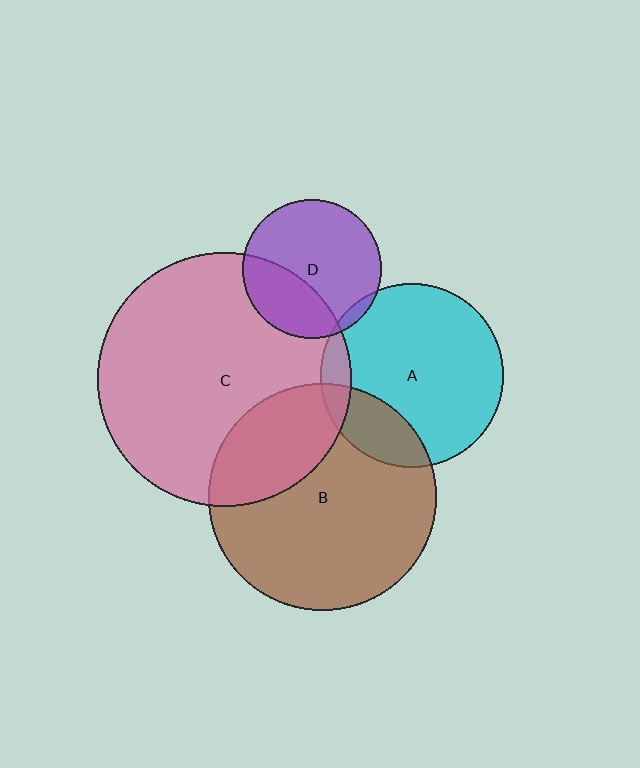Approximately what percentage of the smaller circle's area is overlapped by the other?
Approximately 5%.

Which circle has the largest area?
Circle C (pink).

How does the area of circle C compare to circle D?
Approximately 3.3 times.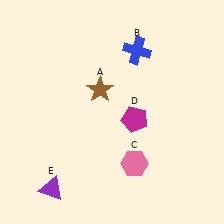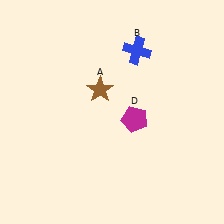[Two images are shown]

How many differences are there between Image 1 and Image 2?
There are 2 differences between the two images.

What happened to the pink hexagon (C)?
The pink hexagon (C) was removed in Image 2. It was in the bottom-right area of Image 1.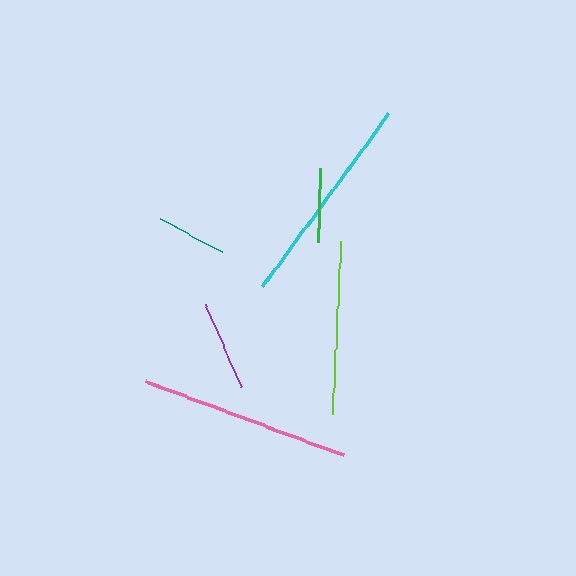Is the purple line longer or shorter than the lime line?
The lime line is longer than the purple line.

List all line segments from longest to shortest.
From longest to shortest: cyan, pink, lime, purple, green, teal.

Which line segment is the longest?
The cyan line is the longest at approximately 214 pixels.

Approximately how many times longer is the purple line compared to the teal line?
The purple line is approximately 1.3 times the length of the teal line.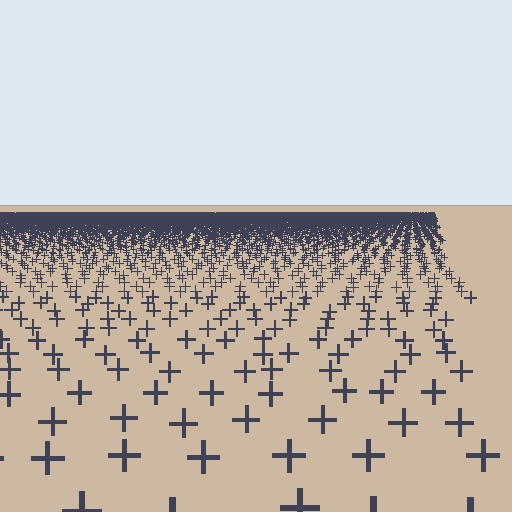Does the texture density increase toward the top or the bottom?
Density increases toward the top.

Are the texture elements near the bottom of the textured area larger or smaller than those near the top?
Larger. Near the bottom, elements are closer to the viewer and appear at a bigger on-screen size.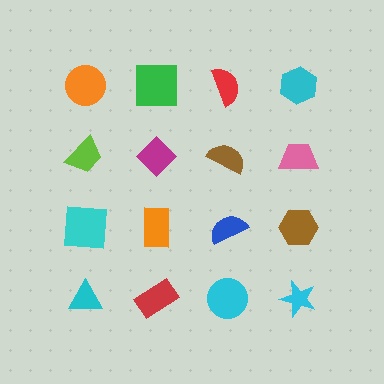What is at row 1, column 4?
A cyan hexagon.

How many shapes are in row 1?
4 shapes.